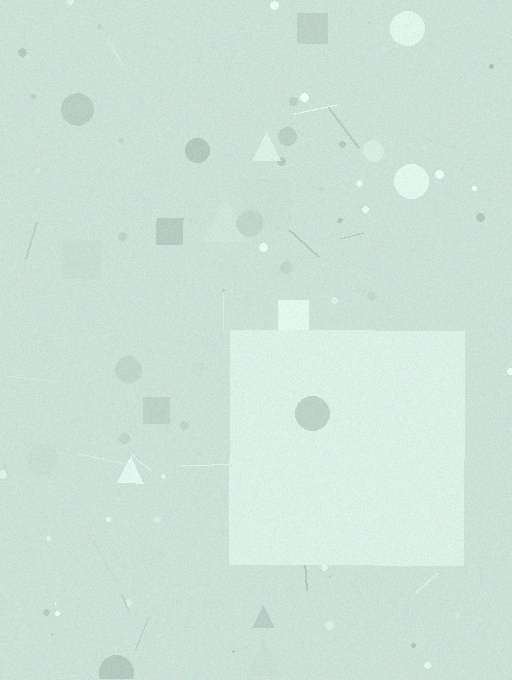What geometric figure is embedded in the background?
A square is embedded in the background.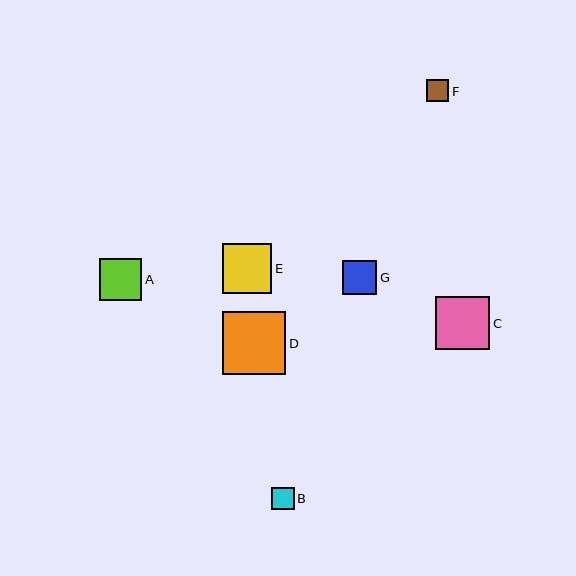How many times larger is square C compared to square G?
Square C is approximately 1.6 times the size of square G.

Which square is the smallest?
Square B is the smallest with a size of approximately 22 pixels.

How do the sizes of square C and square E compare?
Square C and square E are approximately the same size.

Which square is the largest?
Square D is the largest with a size of approximately 63 pixels.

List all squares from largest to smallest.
From largest to smallest: D, C, E, A, G, F, B.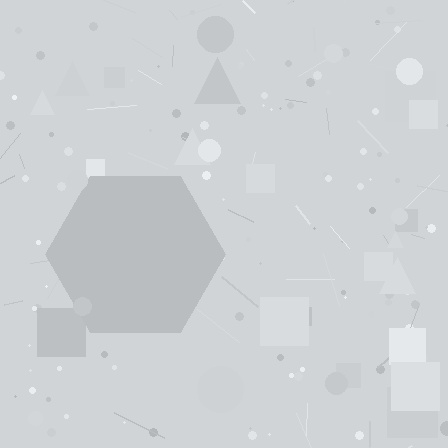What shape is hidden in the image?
A hexagon is hidden in the image.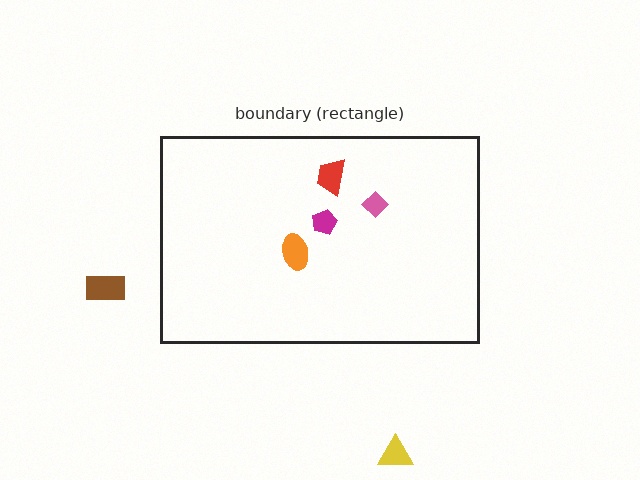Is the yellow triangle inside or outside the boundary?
Outside.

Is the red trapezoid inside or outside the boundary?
Inside.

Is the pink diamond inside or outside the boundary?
Inside.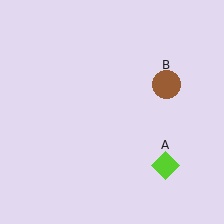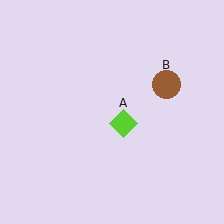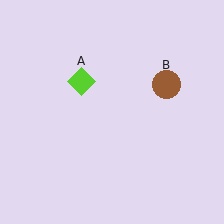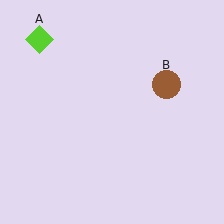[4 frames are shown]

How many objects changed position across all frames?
1 object changed position: lime diamond (object A).